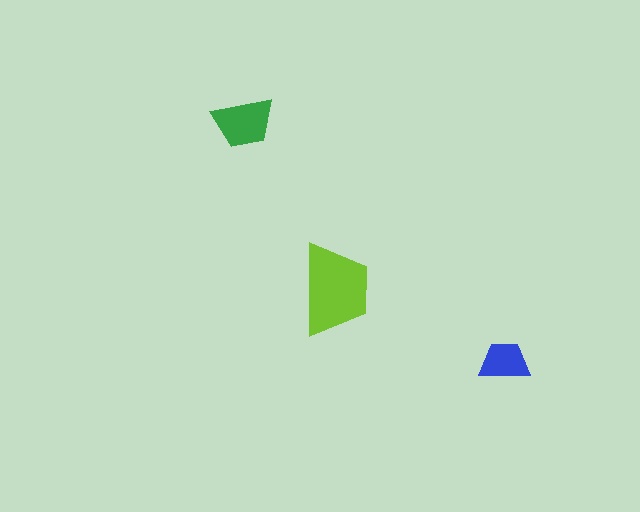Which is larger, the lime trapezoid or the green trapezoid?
The lime one.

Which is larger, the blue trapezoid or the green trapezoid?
The green one.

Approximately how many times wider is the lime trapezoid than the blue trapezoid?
About 2 times wider.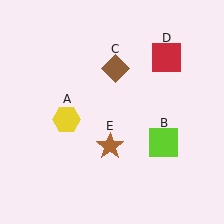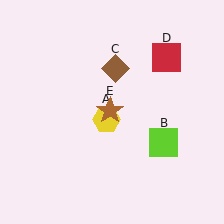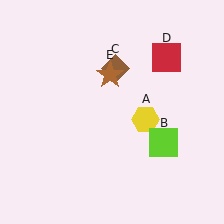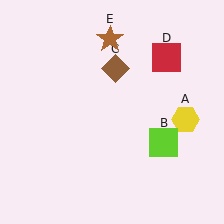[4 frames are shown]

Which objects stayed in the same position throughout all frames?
Lime square (object B) and brown diamond (object C) and red square (object D) remained stationary.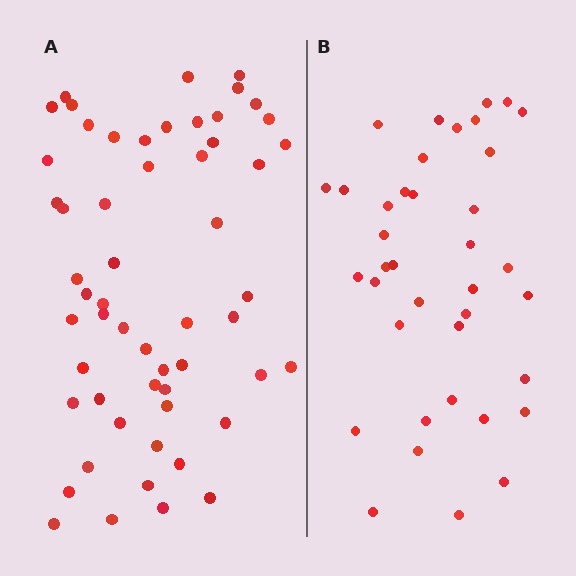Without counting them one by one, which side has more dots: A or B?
Region A (the left region) has more dots.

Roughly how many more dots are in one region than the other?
Region A has approximately 20 more dots than region B.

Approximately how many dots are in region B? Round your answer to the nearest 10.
About 40 dots. (The exact count is 38, which rounds to 40.)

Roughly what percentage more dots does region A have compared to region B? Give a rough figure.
About 45% more.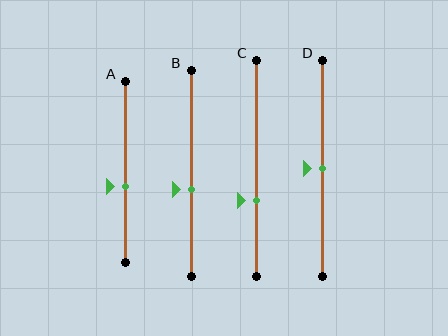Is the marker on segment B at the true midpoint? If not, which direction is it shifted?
No, the marker on segment B is shifted downward by about 8% of the segment length.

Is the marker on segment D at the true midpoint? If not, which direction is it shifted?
Yes, the marker on segment D is at the true midpoint.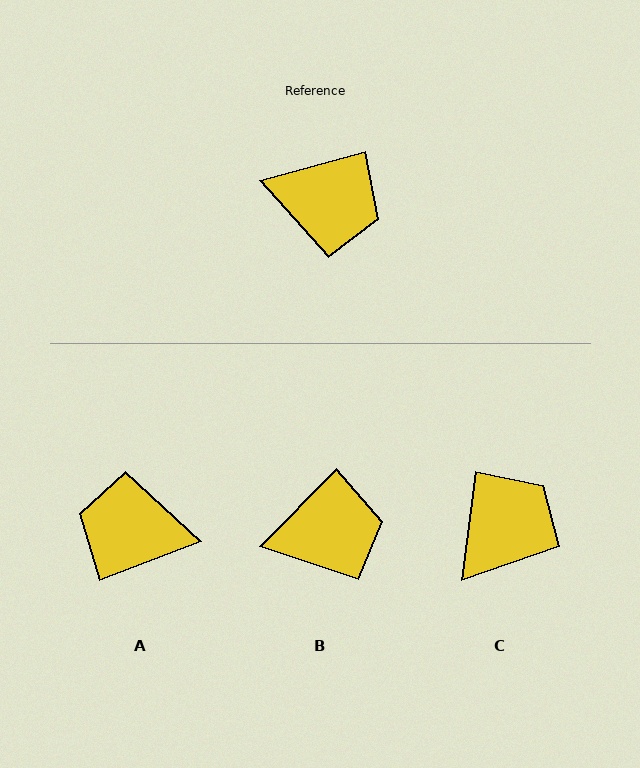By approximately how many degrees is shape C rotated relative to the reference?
Approximately 68 degrees counter-clockwise.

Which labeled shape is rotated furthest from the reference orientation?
A, about 174 degrees away.